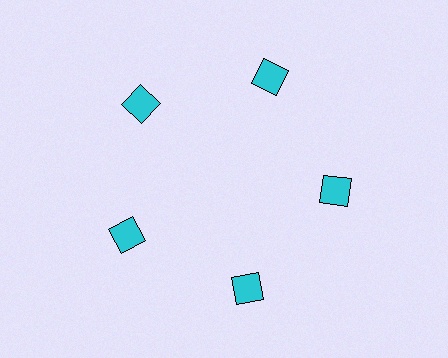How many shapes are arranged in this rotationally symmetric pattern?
There are 5 shapes, arranged in 5 groups of 1.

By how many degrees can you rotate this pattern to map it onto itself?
The pattern maps onto itself every 72 degrees of rotation.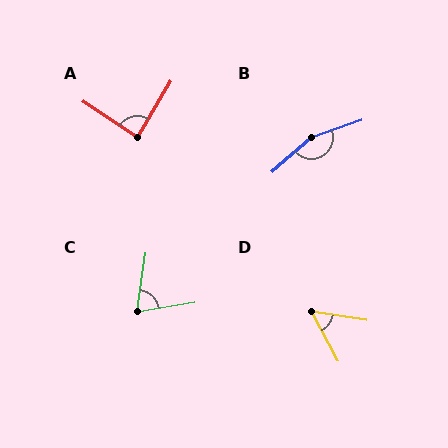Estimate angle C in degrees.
Approximately 72 degrees.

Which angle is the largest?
B, at approximately 158 degrees.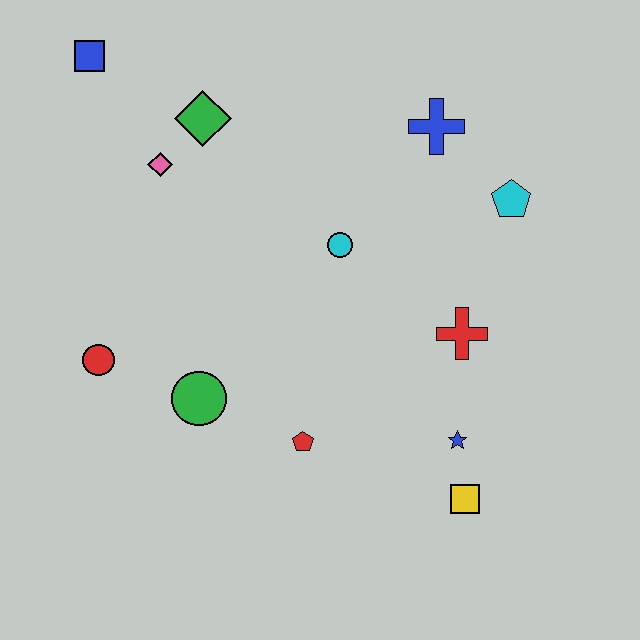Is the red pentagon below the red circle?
Yes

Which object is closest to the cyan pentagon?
The blue cross is closest to the cyan pentagon.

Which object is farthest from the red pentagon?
The blue square is farthest from the red pentagon.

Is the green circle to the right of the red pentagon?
No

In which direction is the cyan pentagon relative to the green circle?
The cyan pentagon is to the right of the green circle.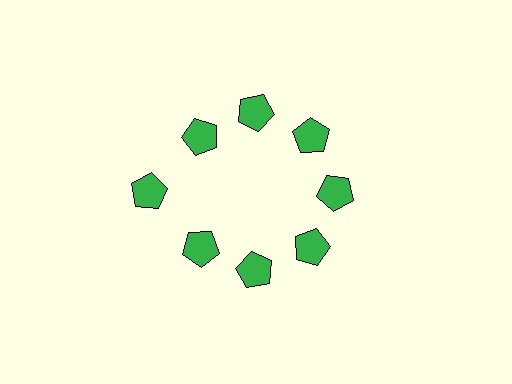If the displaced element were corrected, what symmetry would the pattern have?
It would have 8-fold rotational symmetry — the pattern would map onto itself every 45 degrees.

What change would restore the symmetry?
The symmetry would be restored by moving it inward, back onto the ring so that all 8 pentagons sit at equal angles and equal distance from the center.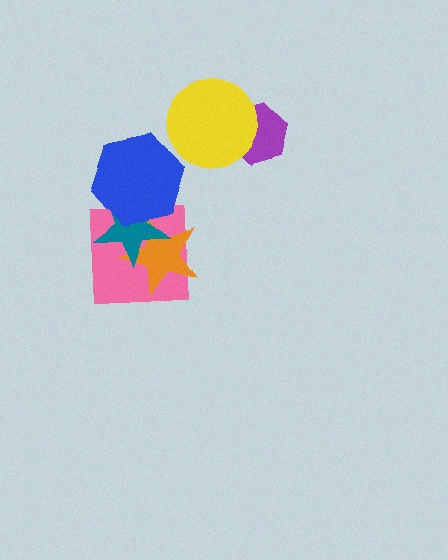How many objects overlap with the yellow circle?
1 object overlaps with the yellow circle.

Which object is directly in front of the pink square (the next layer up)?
The orange star is directly in front of the pink square.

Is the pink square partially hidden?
Yes, it is partially covered by another shape.